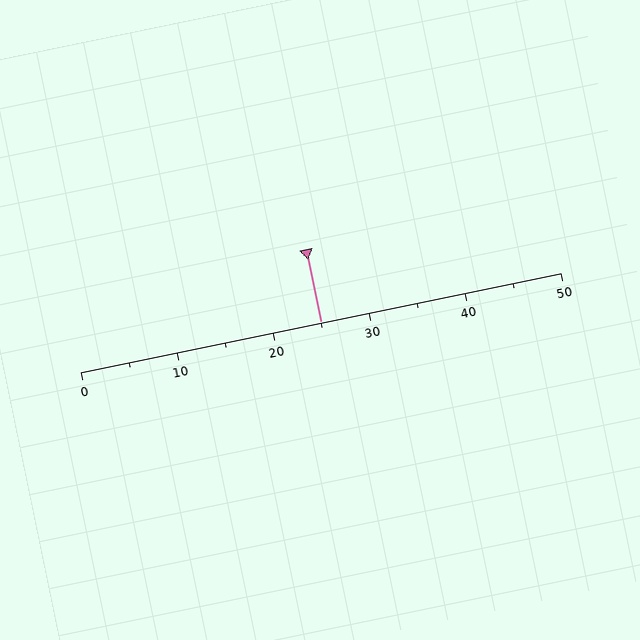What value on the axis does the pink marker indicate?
The marker indicates approximately 25.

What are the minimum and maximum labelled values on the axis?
The axis runs from 0 to 50.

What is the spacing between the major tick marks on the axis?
The major ticks are spaced 10 apart.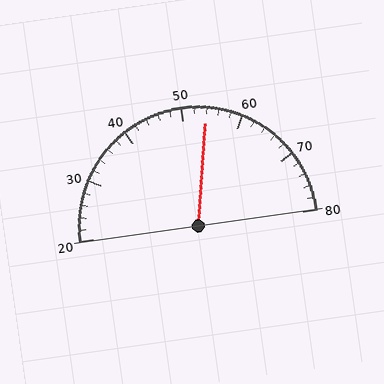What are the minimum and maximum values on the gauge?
The gauge ranges from 20 to 80.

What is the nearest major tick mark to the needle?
The nearest major tick mark is 50.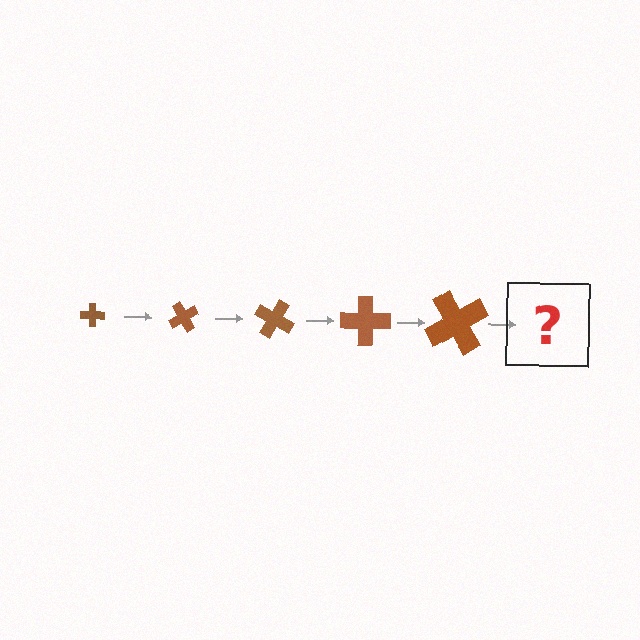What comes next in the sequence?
The next element should be a cross, larger than the previous one and rotated 300 degrees from the start.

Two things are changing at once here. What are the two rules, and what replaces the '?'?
The two rules are that the cross grows larger each step and it rotates 60 degrees each step. The '?' should be a cross, larger than the previous one and rotated 300 degrees from the start.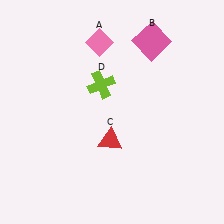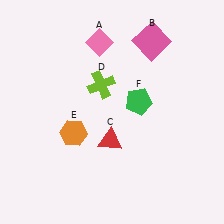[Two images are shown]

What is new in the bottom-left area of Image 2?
An orange hexagon (E) was added in the bottom-left area of Image 2.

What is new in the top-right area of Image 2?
A green pentagon (F) was added in the top-right area of Image 2.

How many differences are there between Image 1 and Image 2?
There are 2 differences between the two images.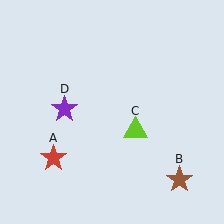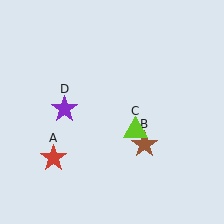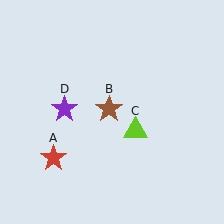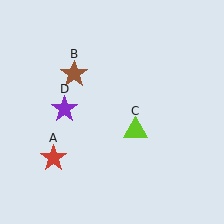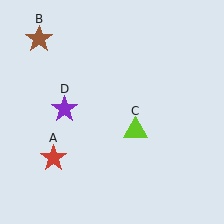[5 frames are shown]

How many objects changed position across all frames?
1 object changed position: brown star (object B).